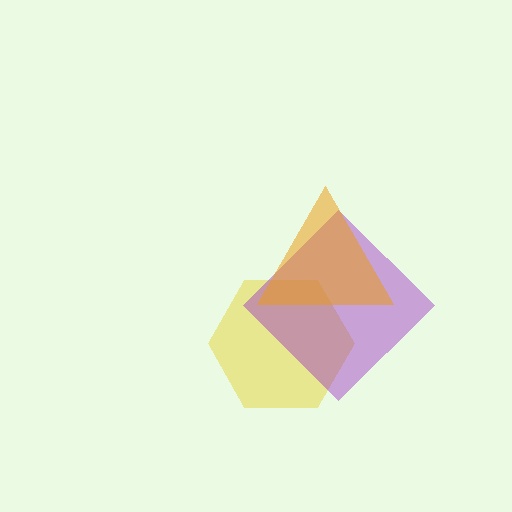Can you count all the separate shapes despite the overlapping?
Yes, there are 3 separate shapes.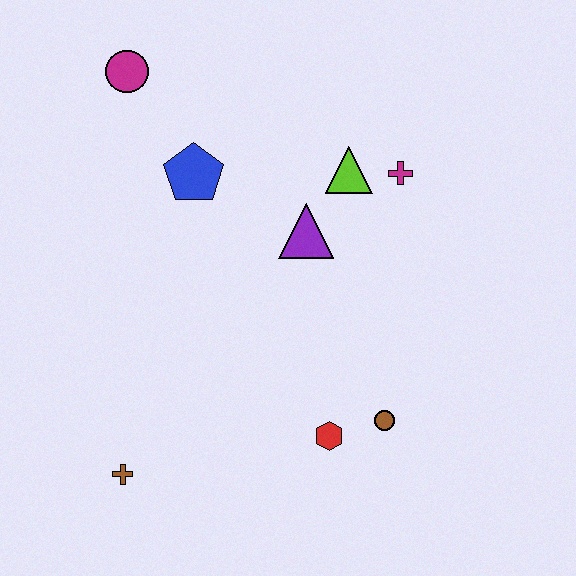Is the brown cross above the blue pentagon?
No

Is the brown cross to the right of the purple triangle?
No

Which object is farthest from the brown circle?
The magenta circle is farthest from the brown circle.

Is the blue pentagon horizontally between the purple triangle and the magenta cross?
No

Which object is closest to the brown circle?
The red hexagon is closest to the brown circle.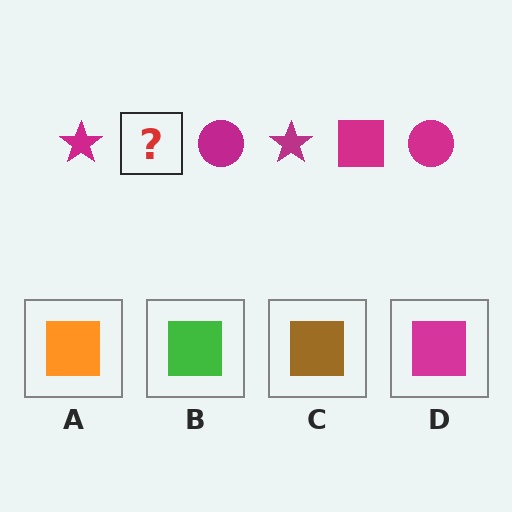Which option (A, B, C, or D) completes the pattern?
D.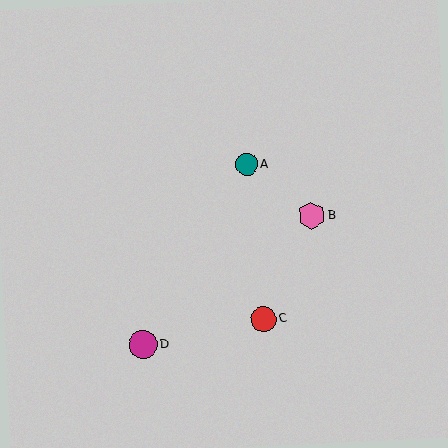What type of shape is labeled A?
Shape A is a teal circle.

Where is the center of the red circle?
The center of the red circle is at (263, 319).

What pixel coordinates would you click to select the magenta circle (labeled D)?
Click at (143, 345) to select the magenta circle D.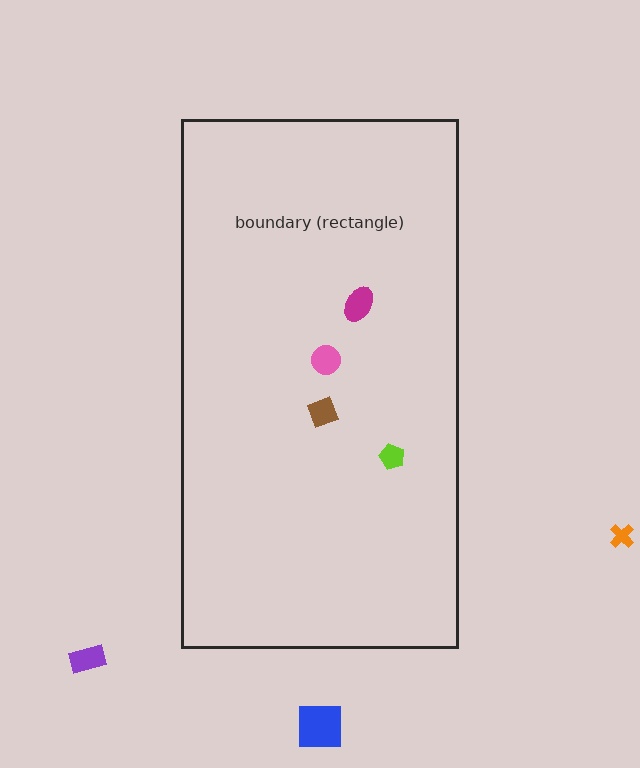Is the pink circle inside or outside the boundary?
Inside.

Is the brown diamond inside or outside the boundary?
Inside.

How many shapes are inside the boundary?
4 inside, 3 outside.